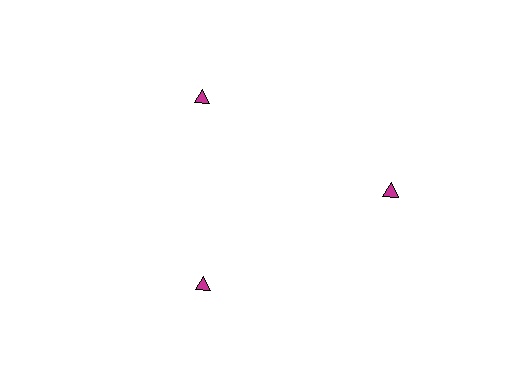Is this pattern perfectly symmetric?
No. The 3 magenta triangles are arranged in a ring, but one element near the 3 o'clock position is pushed outward from the center, breaking the 3-fold rotational symmetry.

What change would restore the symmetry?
The symmetry would be restored by moving it inward, back onto the ring so that all 3 triangles sit at equal angles and equal distance from the center.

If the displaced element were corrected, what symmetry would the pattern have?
It would have 3-fold rotational symmetry — the pattern would map onto itself every 120 degrees.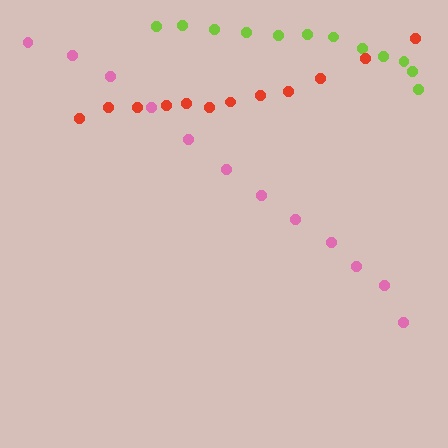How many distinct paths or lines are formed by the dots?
There are 3 distinct paths.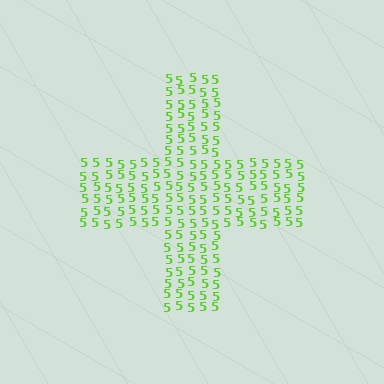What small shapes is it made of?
It is made of small digit 5's.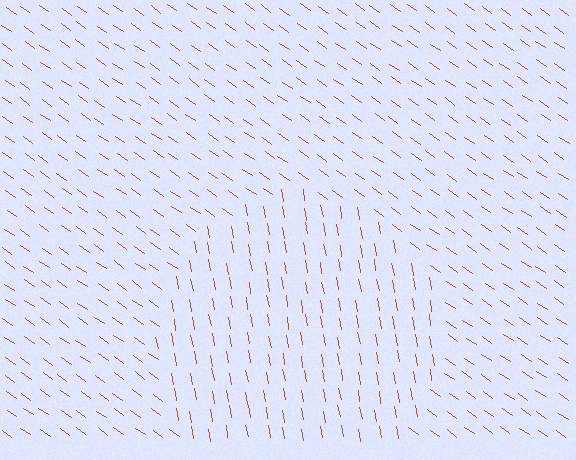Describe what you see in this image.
The image is filled with small brown line segments. A circle region in the image has lines oriented differently from the surrounding lines, creating a visible texture boundary.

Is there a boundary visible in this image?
Yes, there is a texture boundary formed by a change in line orientation.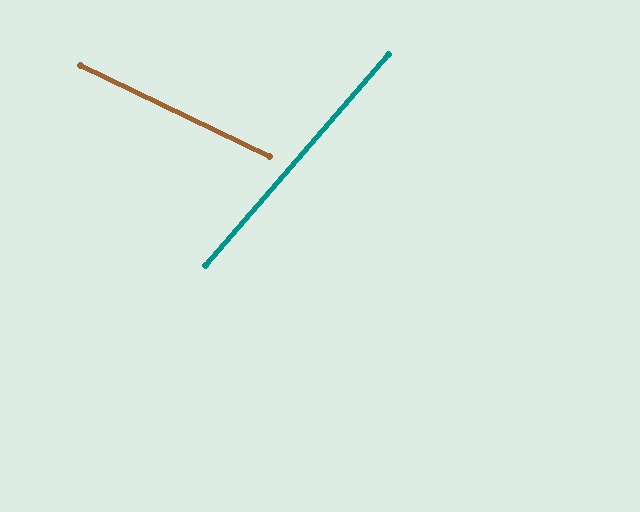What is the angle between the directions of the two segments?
Approximately 75 degrees.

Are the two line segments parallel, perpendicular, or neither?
Neither parallel nor perpendicular — they differ by about 75°.